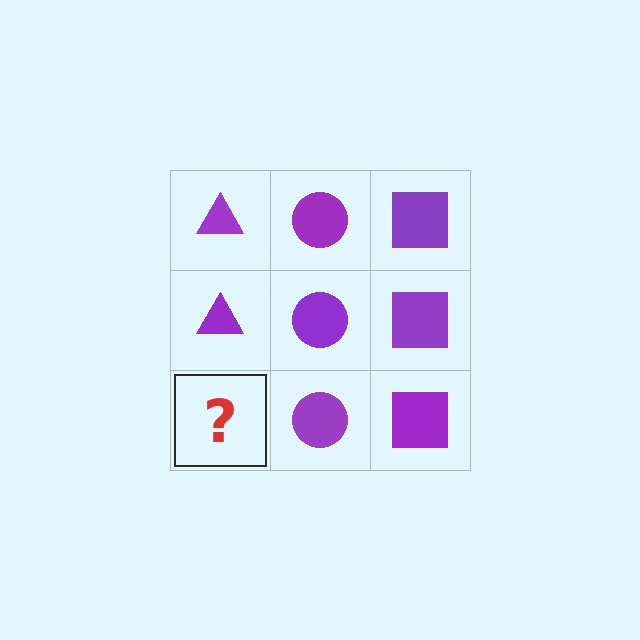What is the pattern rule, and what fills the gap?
The rule is that each column has a consistent shape. The gap should be filled with a purple triangle.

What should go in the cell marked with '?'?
The missing cell should contain a purple triangle.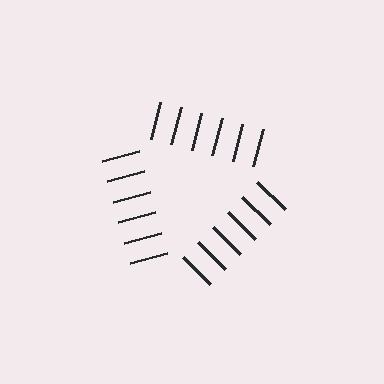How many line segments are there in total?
18 — 6 along each of the 3 edges.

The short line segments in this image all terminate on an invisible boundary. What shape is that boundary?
An illusory triangle — the line segments terminate on its edges but no continuous stroke is drawn.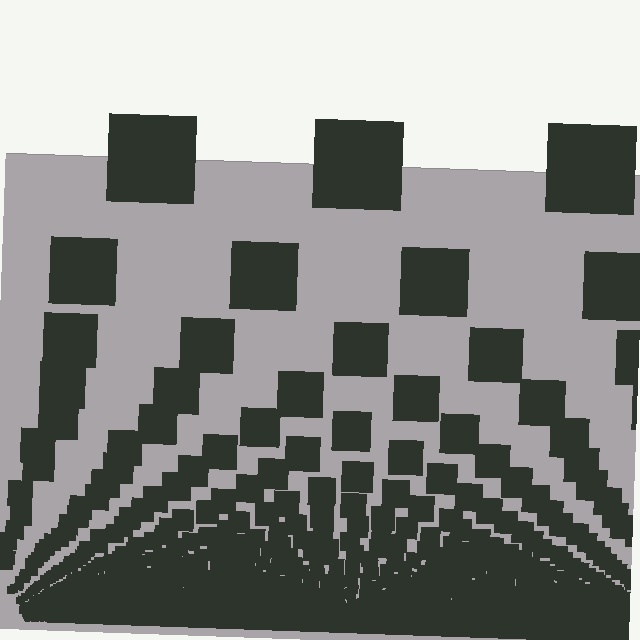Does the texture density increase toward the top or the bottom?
Density increases toward the bottom.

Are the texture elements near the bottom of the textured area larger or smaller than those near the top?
Smaller. The gradient is inverted — elements near the bottom are smaller and denser.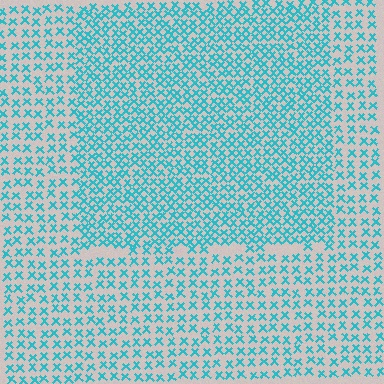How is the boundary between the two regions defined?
The boundary is defined by a change in element density (approximately 1.7x ratio). All elements are the same color, size, and shape.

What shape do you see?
I see a rectangle.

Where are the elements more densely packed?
The elements are more densely packed inside the rectangle boundary.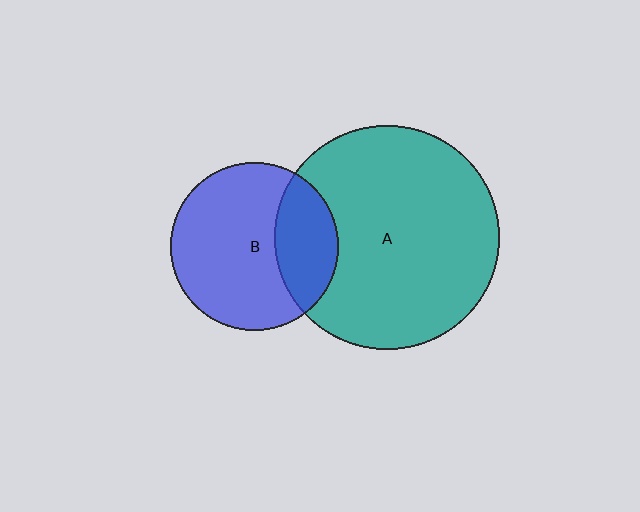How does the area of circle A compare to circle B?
Approximately 1.8 times.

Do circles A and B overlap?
Yes.